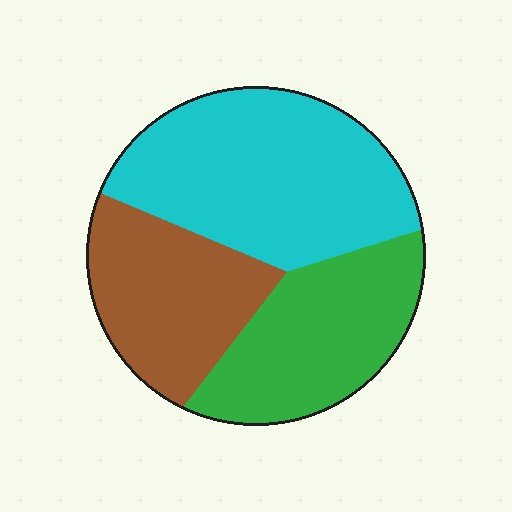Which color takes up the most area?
Cyan, at roughly 45%.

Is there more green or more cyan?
Cyan.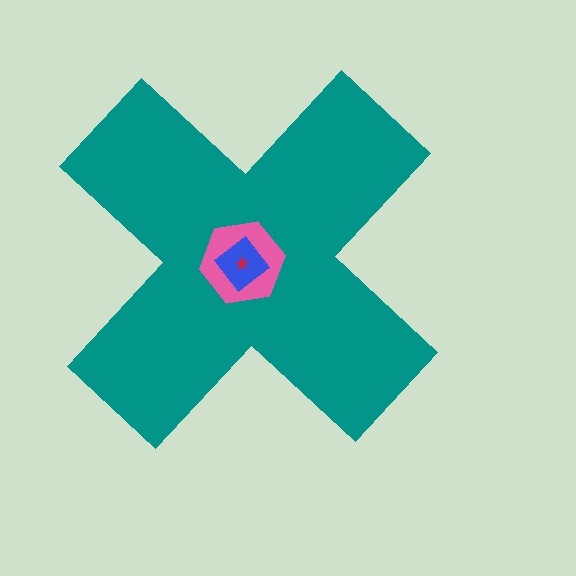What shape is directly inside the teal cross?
The pink hexagon.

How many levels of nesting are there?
4.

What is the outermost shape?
The teal cross.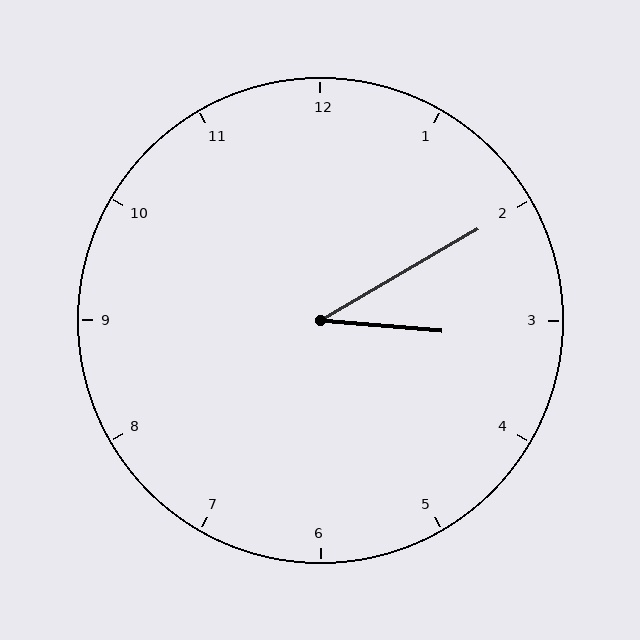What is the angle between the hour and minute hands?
Approximately 35 degrees.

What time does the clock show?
3:10.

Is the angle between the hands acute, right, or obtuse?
It is acute.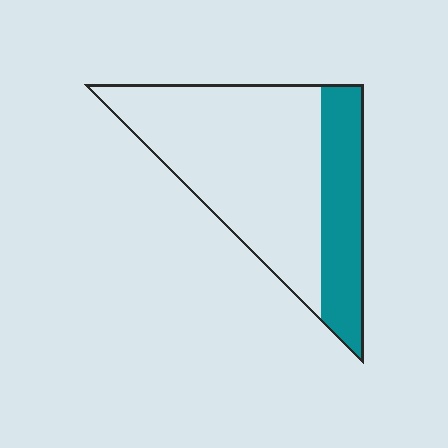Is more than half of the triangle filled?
No.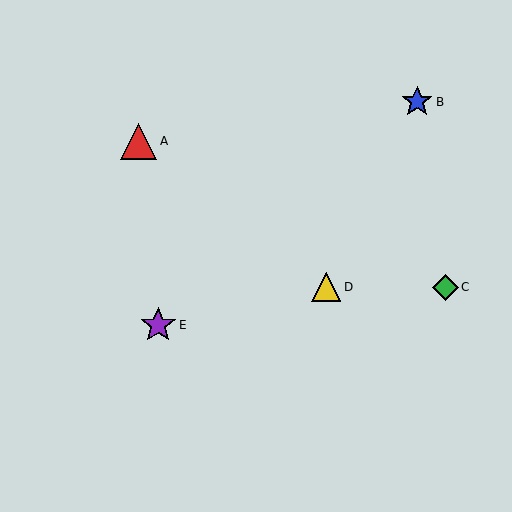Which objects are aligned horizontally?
Objects C, D are aligned horizontally.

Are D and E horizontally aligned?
No, D is at y≈287 and E is at y≈325.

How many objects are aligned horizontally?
2 objects (C, D) are aligned horizontally.